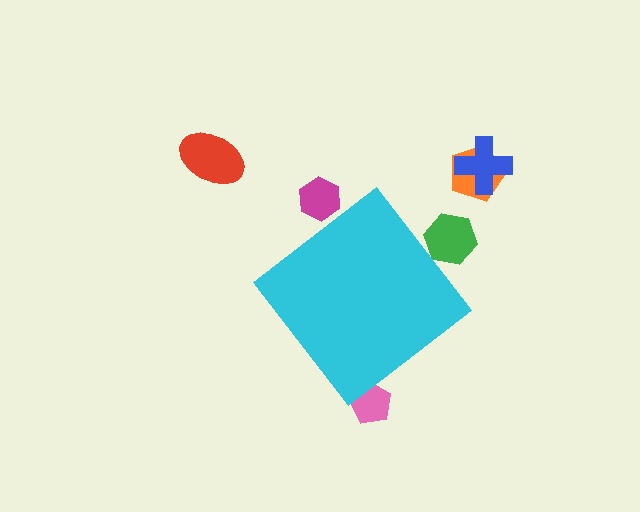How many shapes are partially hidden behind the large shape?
3 shapes are partially hidden.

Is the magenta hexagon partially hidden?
Yes, the magenta hexagon is partially hidden behind the cyan diamond.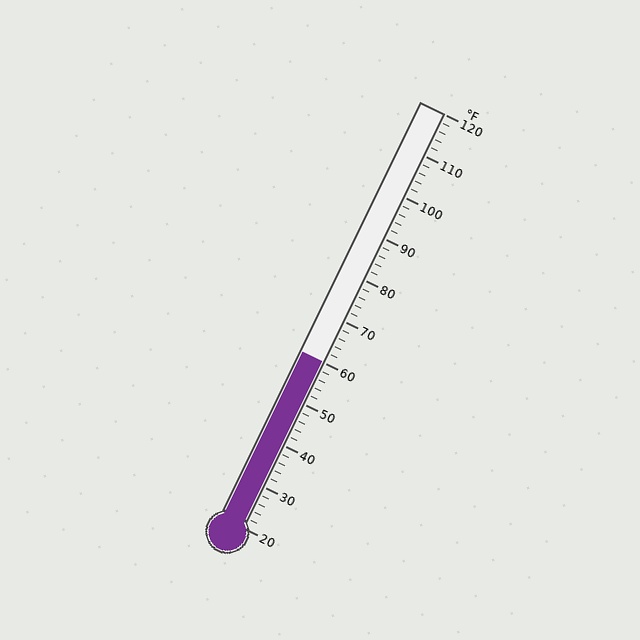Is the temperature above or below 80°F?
The temperature is below 80°F.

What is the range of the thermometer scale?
The thermometer scale ranges from 20°F to 120°F.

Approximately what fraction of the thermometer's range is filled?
The thermometer is filled to approximately 40% of its range.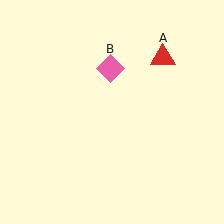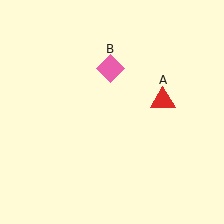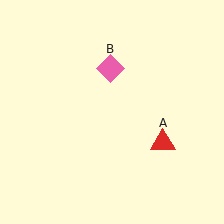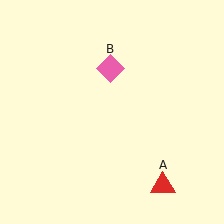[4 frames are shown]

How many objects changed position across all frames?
1 object changed position: red triangle (object A).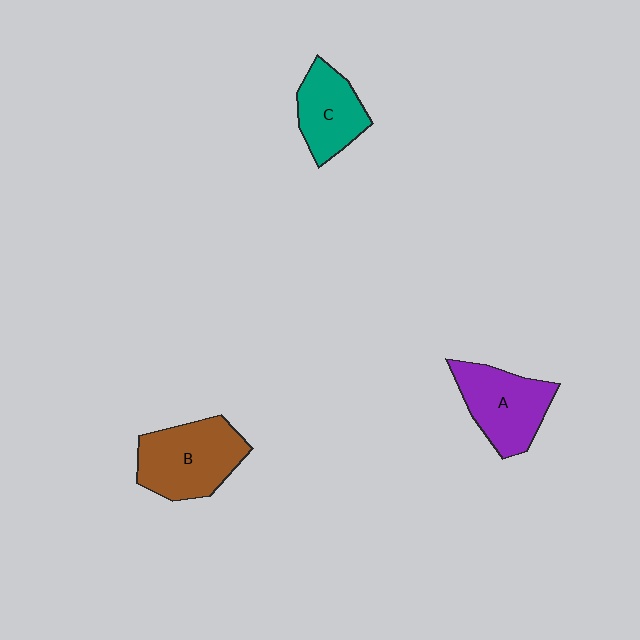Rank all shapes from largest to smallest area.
From largest to smallest: B (brown), A (purple), C (teal).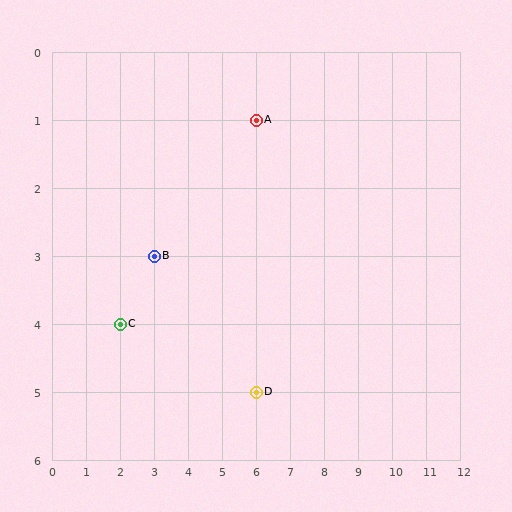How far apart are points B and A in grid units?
Points B and A are 3 columns and 2 rows apart (about 3.6 grid units diagonally).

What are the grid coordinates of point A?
Point A is at grid coordinates (6, 1).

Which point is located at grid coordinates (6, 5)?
Point D is at (6, 5).